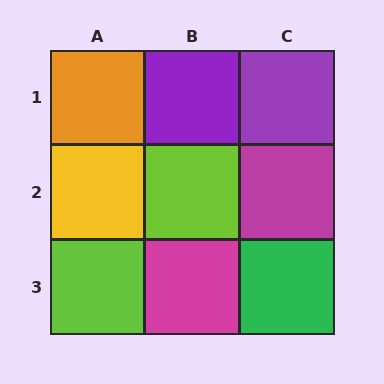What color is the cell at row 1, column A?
Orange.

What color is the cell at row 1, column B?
Purple.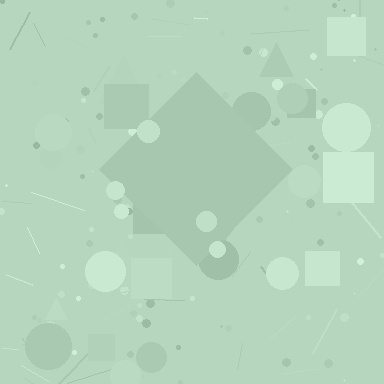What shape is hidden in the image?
A diamond is hidden in the image.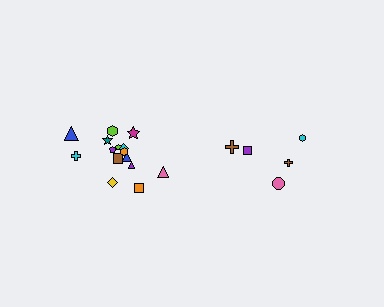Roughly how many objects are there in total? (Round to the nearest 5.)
Roughly 20 objects in total.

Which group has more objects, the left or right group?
The left group.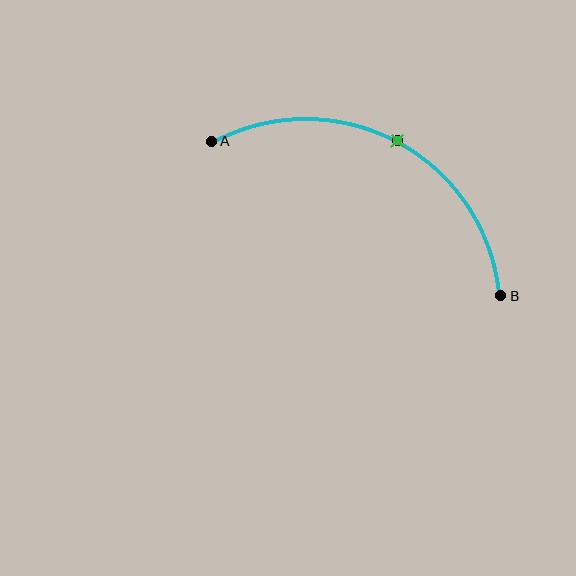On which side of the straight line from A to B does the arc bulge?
The arc bulges above the straight line connecting A and B.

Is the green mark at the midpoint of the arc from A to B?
Yes. The green mark lies on the arc at equal arc-length from both A and B — it is the arc midpoint.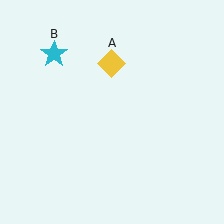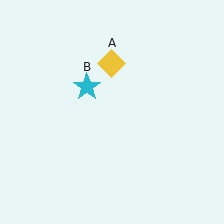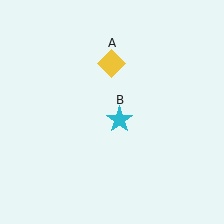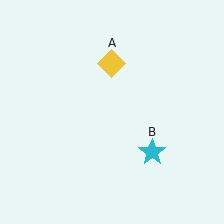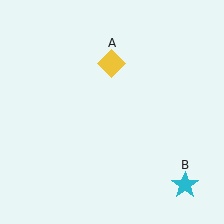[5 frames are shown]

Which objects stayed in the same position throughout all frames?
Yellow diamond (object A) remained stationary.